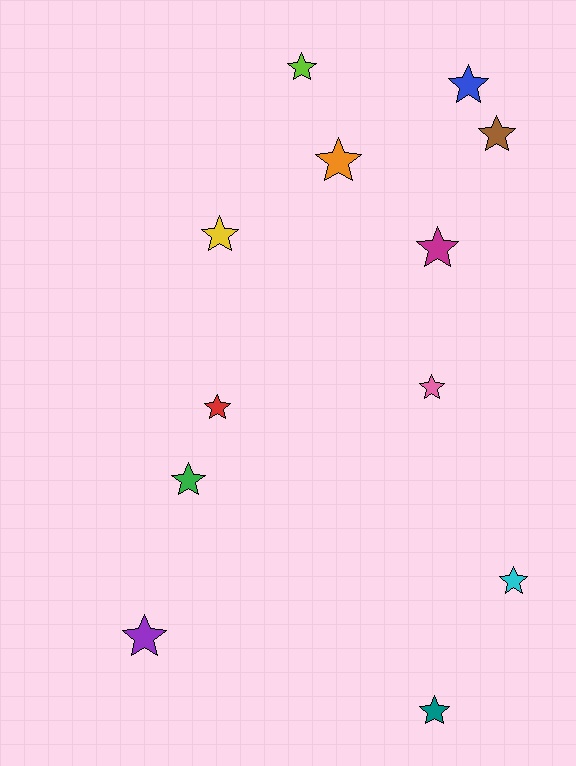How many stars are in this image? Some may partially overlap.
There are 12 stars.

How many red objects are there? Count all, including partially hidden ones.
There is 1 red object.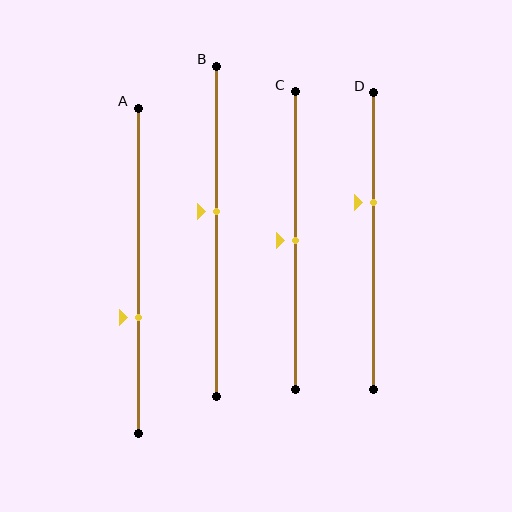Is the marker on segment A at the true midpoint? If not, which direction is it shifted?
No, the marker on segment A is shifted downward by about 15% of the segment length.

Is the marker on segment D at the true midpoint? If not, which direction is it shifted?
No, the marker on segment D is shifted upward by about 13% of the segment length.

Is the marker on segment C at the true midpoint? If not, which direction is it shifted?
Yes, the marker on segment C is at the true midpoint.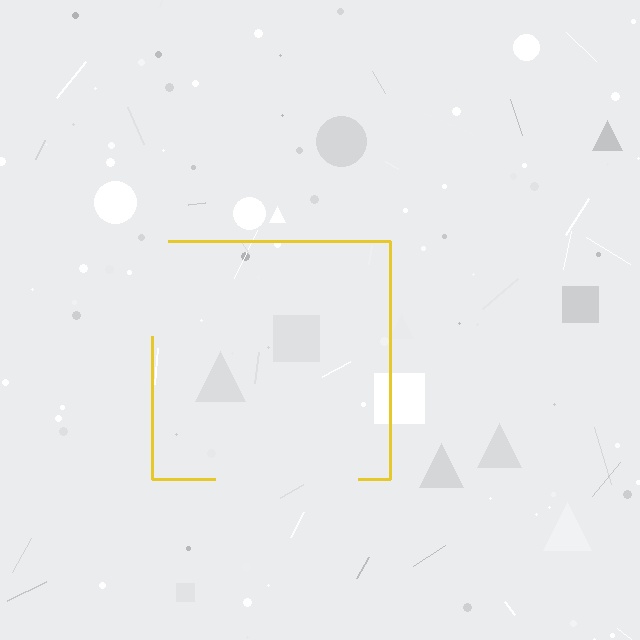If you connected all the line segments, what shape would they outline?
They would outline a square.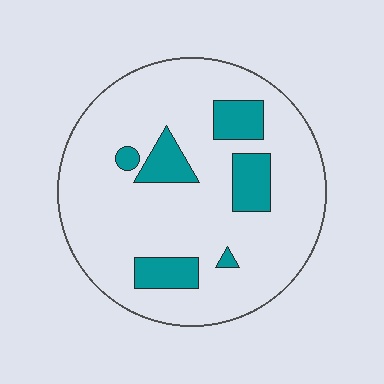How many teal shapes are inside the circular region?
6.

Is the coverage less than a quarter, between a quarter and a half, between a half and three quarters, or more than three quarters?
Less than a quarter.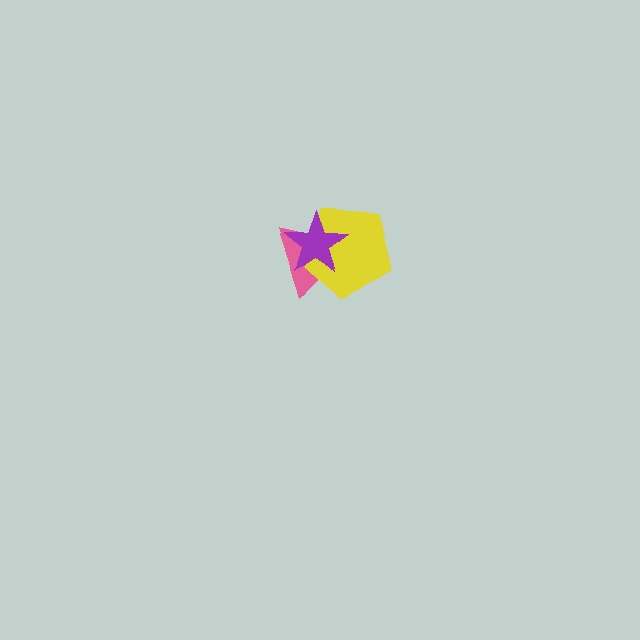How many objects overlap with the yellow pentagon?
2 objects overlap with the yellow pentagon.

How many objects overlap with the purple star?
2 objects overlap with the purple star.